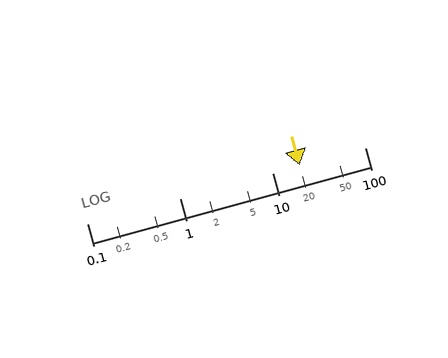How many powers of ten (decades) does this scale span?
The scale spans 3 decades, from 0.1 to 100.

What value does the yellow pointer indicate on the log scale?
The pointer indicates approximately 20.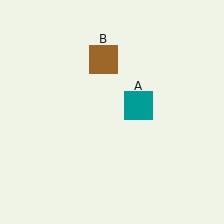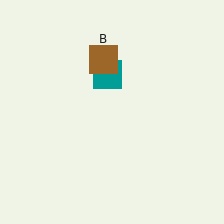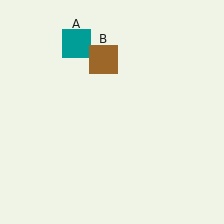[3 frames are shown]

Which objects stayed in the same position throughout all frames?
Brown square (object B) remained stationary.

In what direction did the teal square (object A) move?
The teal square (object A) moved up and to the left.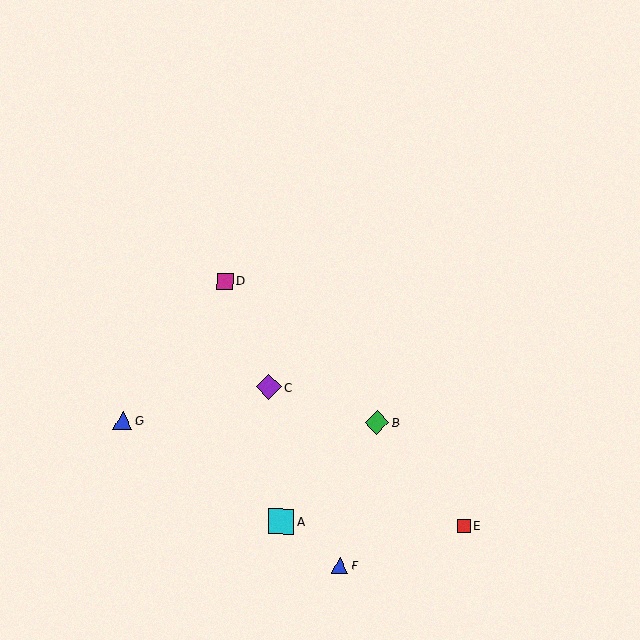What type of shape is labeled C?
Shape C is a purple diamond.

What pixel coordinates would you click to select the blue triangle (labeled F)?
Click at (340, 566) to select the blue triangle F.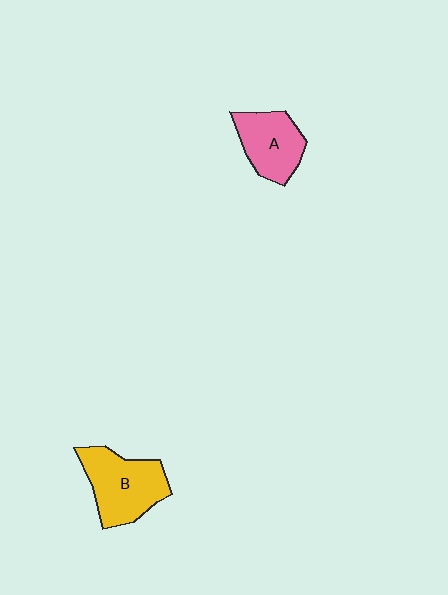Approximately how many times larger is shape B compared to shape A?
Approximately 1.3 times.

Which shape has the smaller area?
Shape A (pink).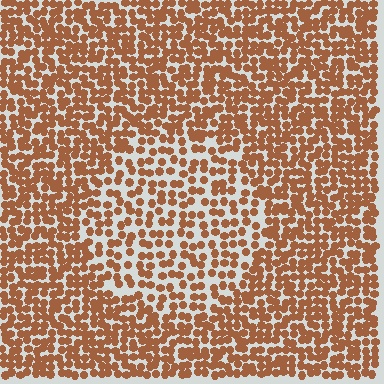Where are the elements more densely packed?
The elements are more densely packed outside the circle boundary.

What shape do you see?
I see a circle.